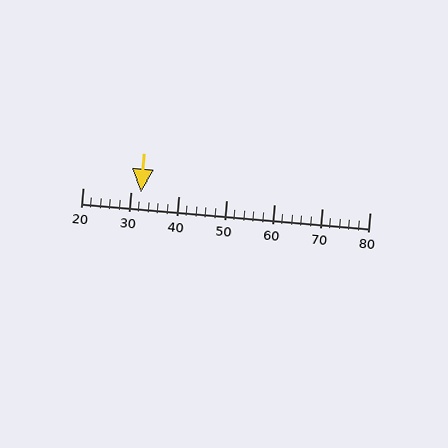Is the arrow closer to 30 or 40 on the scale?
The arrow is closer to 30.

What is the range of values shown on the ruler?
The ruler shows values from 20 to 80.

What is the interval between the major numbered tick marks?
The major tick marks are spaced 10 units apart.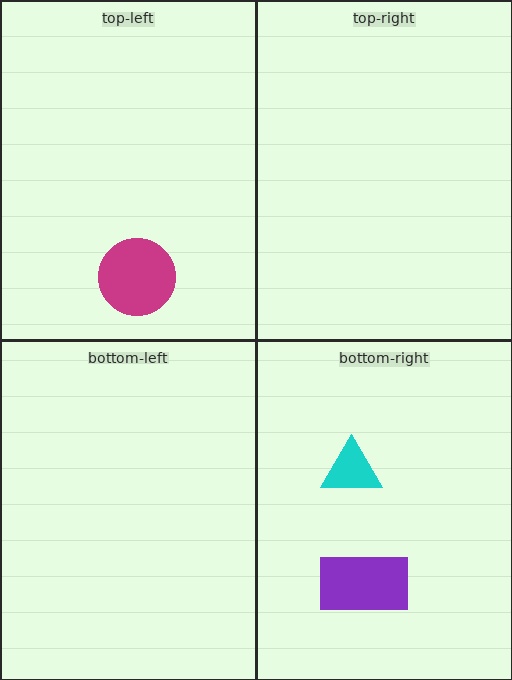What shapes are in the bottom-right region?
The cyan triangle, the purple rectangle.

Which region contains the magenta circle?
The top-left region.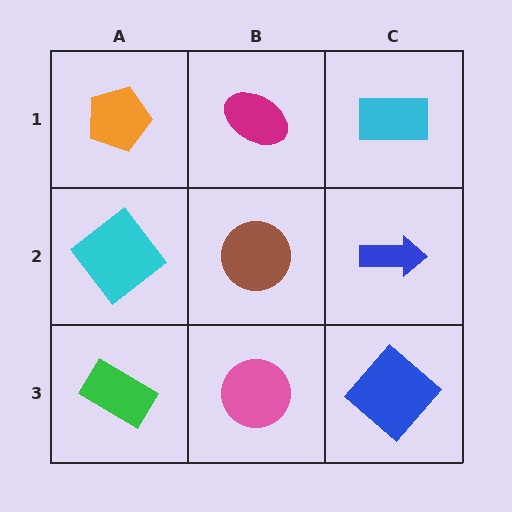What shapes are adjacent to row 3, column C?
A blue arrow (row 2, column C), a pink circle (row 3, column B).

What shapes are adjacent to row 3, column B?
A brown circle (row 2, column B), a green rectangle (row 3, column A), a blue diamond (row 3, column C).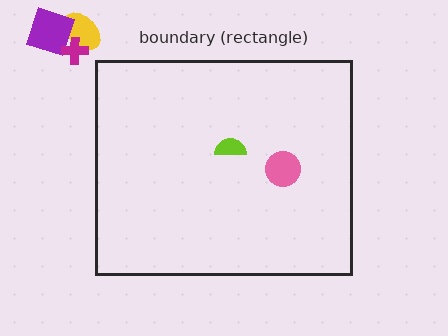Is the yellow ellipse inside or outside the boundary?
Outside.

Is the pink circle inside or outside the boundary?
Inside.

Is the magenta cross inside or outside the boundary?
Outside.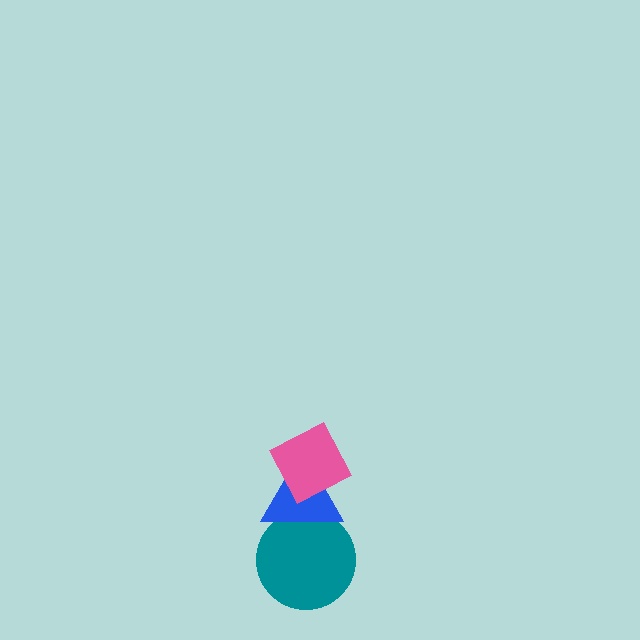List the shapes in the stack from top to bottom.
From top to bottom: the pink diamond, the blue triangle, the teal circle.